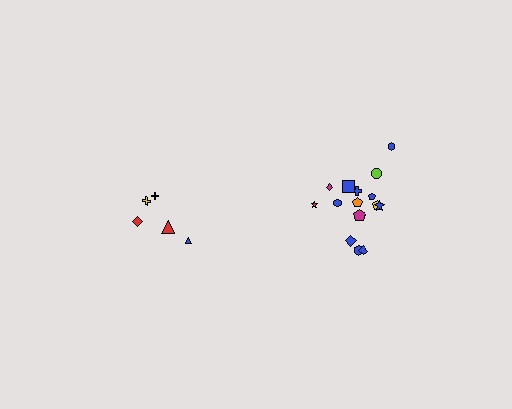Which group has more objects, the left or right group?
The right group.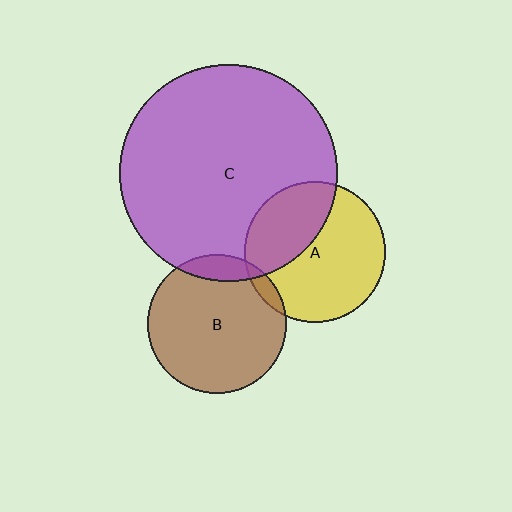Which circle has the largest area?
Circle C (purple).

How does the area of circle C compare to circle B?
Approximately 2.5 times.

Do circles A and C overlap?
Yes.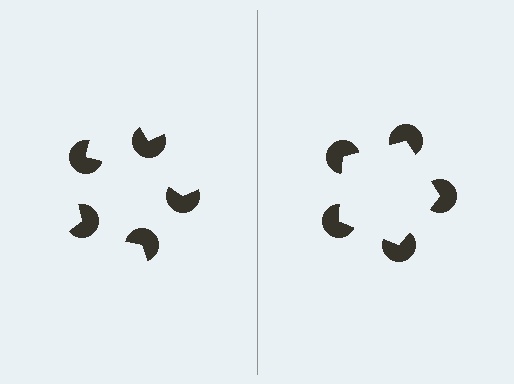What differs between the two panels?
The pac-man discs are positioned identically on both sides; only the wedge orientations differ. On the right they align to a pentagon; on the left they are misaligned.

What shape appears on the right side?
An illusory pentagon.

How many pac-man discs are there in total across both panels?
10 — 5 on each side.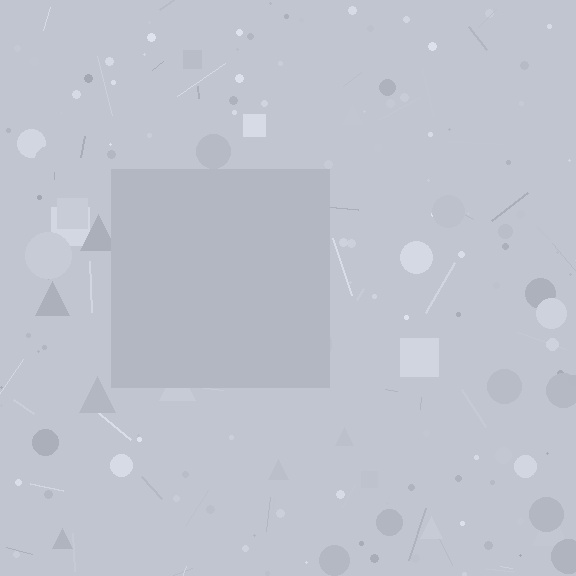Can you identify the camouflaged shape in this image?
The camouflaged shape is a square.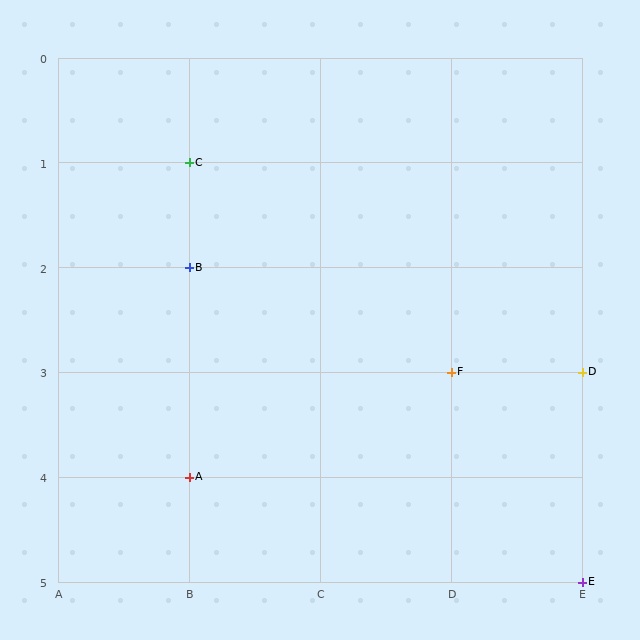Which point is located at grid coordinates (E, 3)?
Point D is at (E, 3).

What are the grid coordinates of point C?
Point C is at grid coordinates (B, 1).